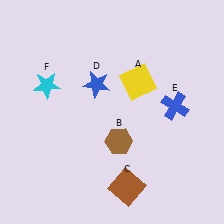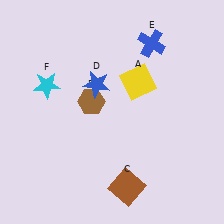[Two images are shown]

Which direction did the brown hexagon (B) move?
The brown hexagon (B) moved up.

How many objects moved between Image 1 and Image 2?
2 objects moved between the two images.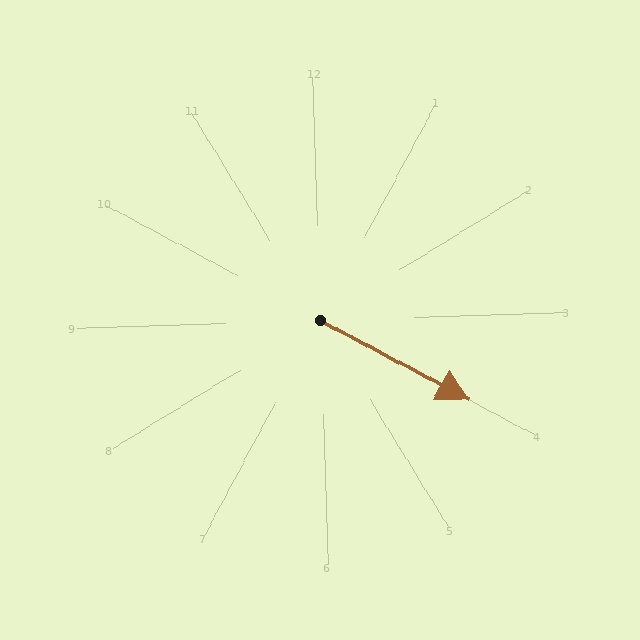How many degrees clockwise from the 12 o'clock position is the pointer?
Approximately 120 degrees.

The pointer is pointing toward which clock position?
Roughly 4 o'clock.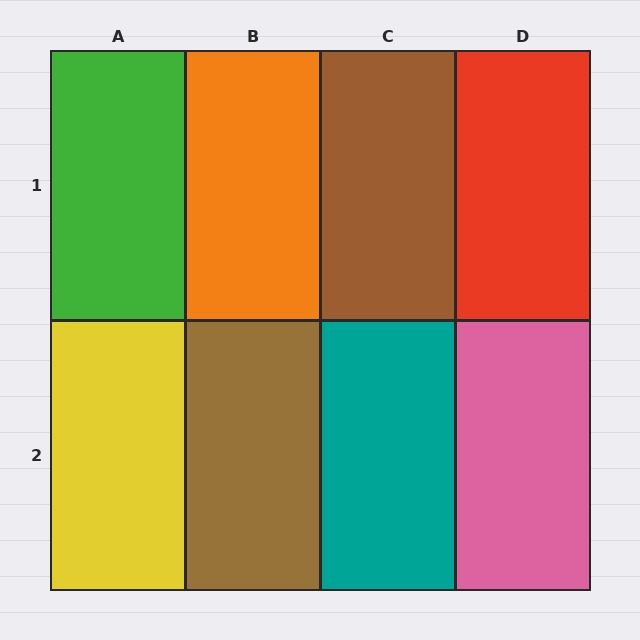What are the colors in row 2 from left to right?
Yellow, brown, teal, pink.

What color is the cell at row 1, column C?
Brown.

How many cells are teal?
1 cell is teal.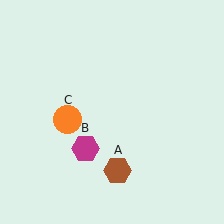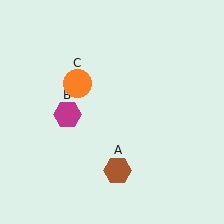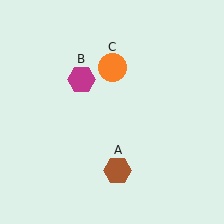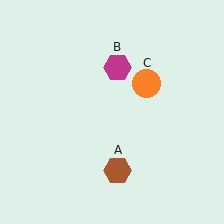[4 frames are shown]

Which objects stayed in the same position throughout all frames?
Brown hexagon (object A) remained stationary.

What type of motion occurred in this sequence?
The magenta hexagon (object B), orange circle (object C) rotated clockwise around the center of the scene.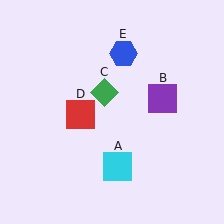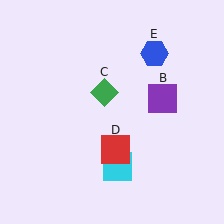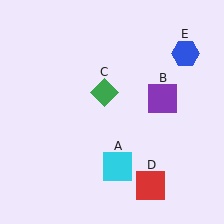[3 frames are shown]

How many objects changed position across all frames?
2 objects changed position: red square (object D), blue hexagon (object E).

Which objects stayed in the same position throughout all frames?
Cyan square (object A) and purple square (object B) and green diamond (object C) remained stationary.